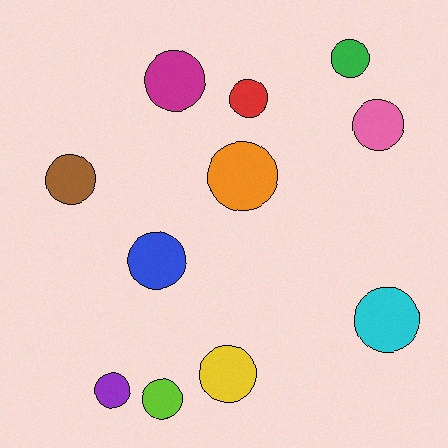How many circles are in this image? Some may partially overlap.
There are 11 circles.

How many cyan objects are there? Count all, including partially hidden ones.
There is 1 cyan object.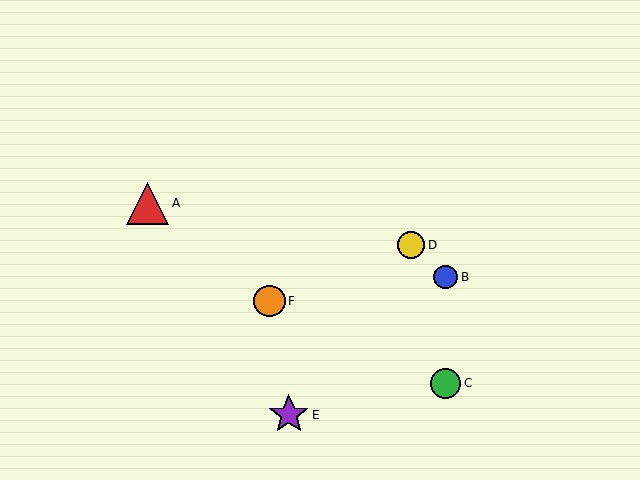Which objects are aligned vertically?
Objects B, C are aligned vertically.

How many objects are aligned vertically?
2 objects (B, C) are aligned vertically.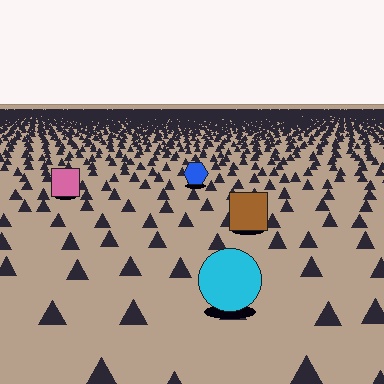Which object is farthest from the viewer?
The blue hexagon is farthest from the viewer. It appears smaller and the ground texture around it is denser.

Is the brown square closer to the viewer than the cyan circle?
No. The cyan circle is closer — you can tell from the texture gradient: the ground texture is coarser near it.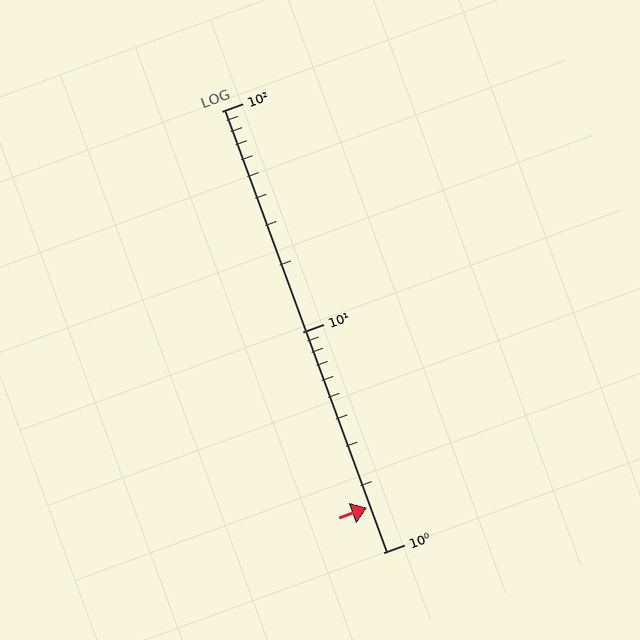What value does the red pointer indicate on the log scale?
The pointer indicates approximately 1.6.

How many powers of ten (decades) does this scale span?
The scale spans 2 decades, from 1 to 100.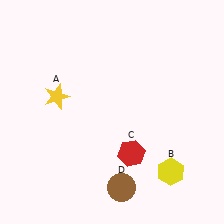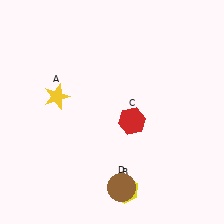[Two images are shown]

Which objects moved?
The objects that moved are: the yellow hexagon (B), the red hexagon (C).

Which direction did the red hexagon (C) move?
The red hexagon (C) moved up.